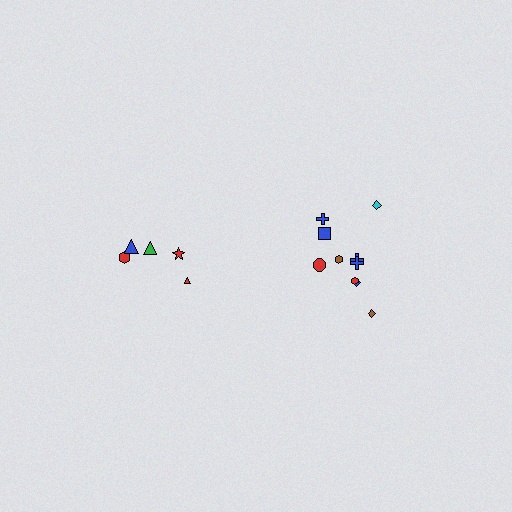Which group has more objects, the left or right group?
The right group.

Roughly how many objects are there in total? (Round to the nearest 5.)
Roughly 15 objects in total.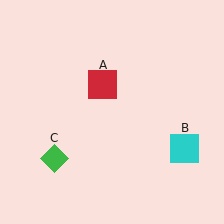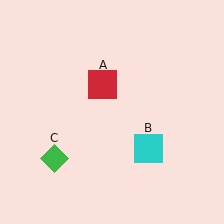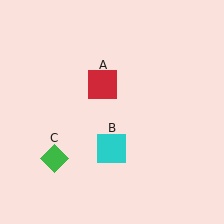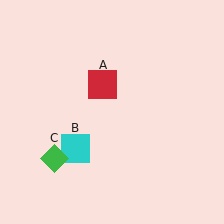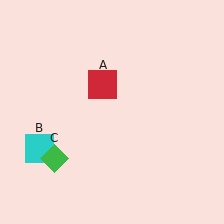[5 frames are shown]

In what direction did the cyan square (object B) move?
The cyan square (object B) moved left.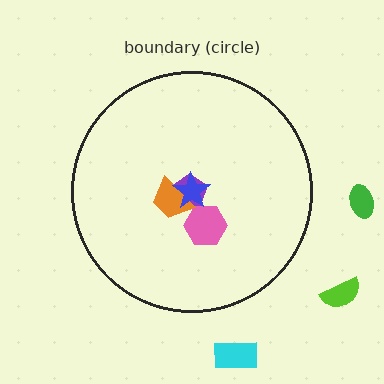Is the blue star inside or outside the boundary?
Inside.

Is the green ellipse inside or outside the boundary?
Outside.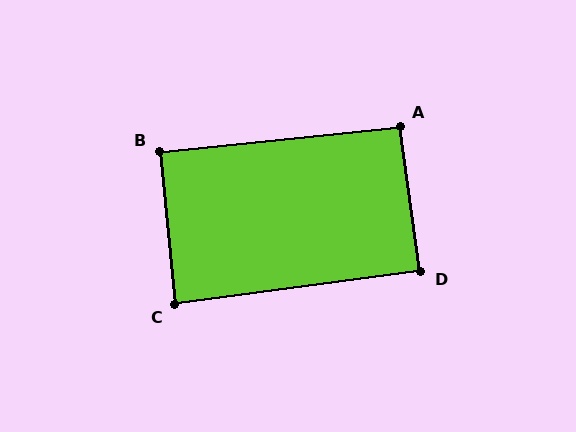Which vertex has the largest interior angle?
A, at approximately 92 degrees.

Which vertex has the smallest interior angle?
C, at approximately 88 degrees.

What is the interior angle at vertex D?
Approximately 90 degrees (approximately right).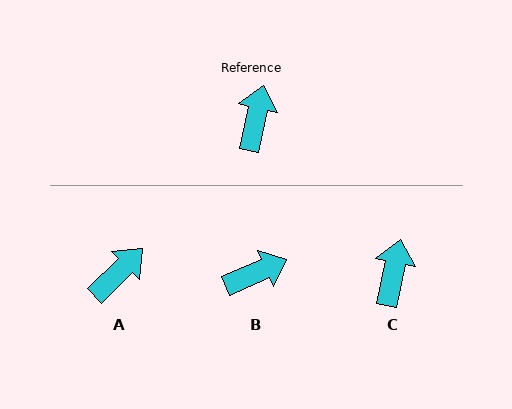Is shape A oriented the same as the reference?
No, it is off by about 33 degrees.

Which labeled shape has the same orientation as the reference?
C.